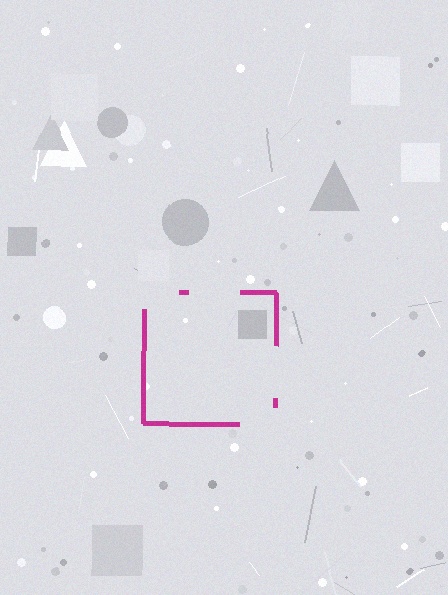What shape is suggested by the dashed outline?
The dashed outline suggests a square.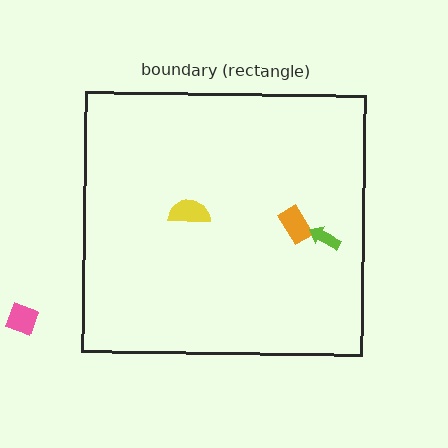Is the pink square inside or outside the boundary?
Outside.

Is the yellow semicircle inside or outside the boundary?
Inside.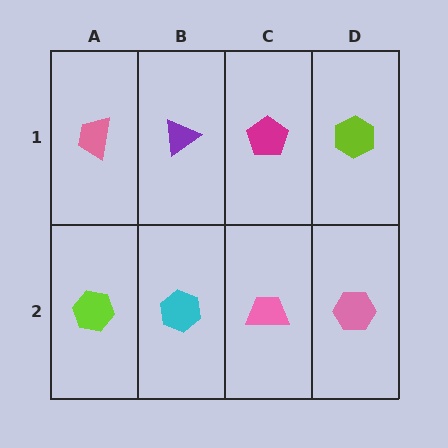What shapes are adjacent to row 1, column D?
A pink hexagon (row 2, column D), a magenta pentagon (row 1, column C).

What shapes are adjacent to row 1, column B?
A cyan hexagon (row 2, column B), a pink trapezoid (row 1, column A), a magenta pentagon (row 1, column C).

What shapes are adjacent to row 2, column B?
A purple triangle (row 1, column B), a lime hexagon (row 2, column A), a pink trapezoid (row 2, column C).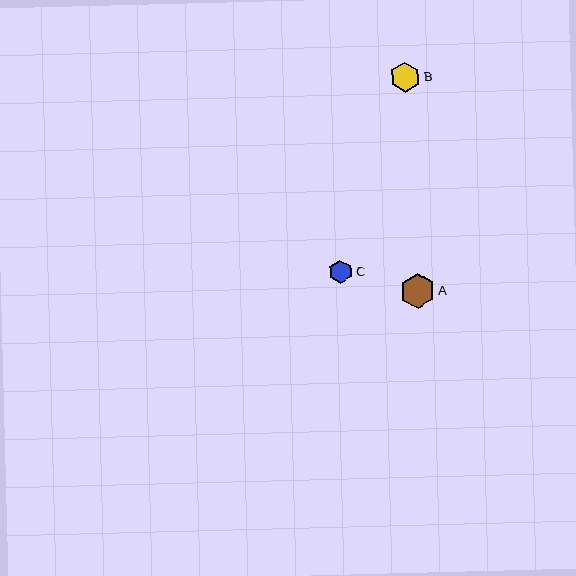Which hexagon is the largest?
Hexagon A is the largest with a size of approximately 35 pixels.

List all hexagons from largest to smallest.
From largest to smallest: A, B, C.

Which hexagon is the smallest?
Hexagon C is the smallest with a size of approximately 24 pixels.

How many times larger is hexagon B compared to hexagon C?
Hexagon B is approximately 1.3 times the size of hexagon C.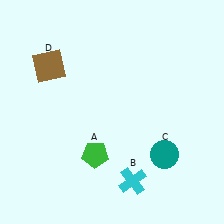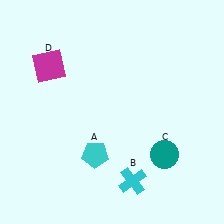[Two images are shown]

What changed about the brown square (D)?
In Image 1, D is brown. In Image 2, it changed to magenta.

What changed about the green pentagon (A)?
In Image 1, A is green. In Image 2, it changed to cyan.